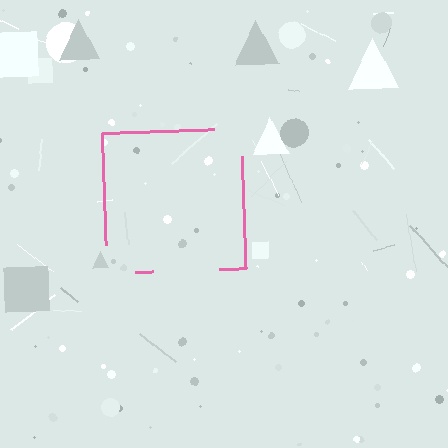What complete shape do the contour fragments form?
The contour fragments form a square.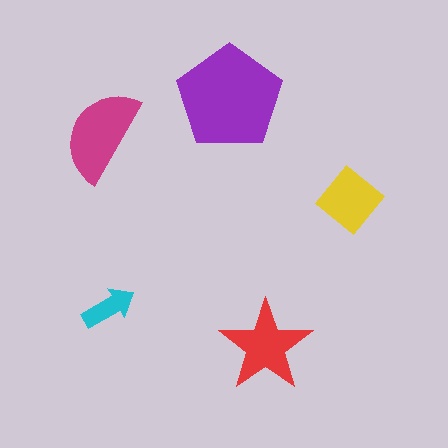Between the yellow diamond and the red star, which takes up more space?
The red star.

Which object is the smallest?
The cyan arrow.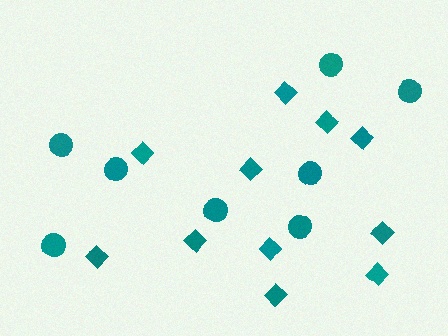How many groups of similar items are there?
There are 2 groups: one group of diamonds (11) and one group of circles (8).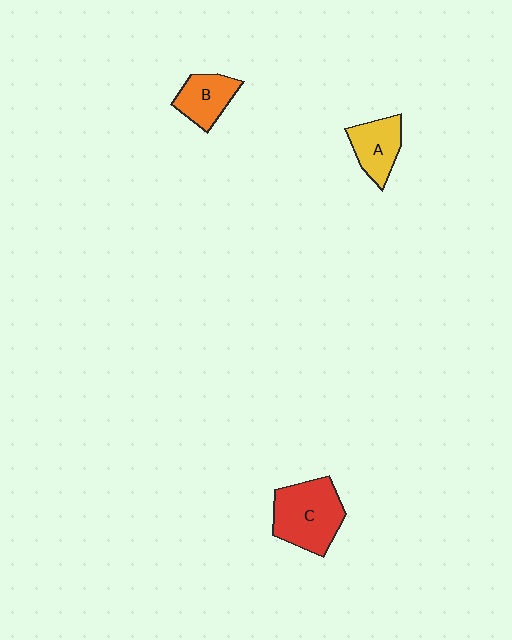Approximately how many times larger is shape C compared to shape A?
Approximately 1.6 times.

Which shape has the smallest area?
Shape B (orange).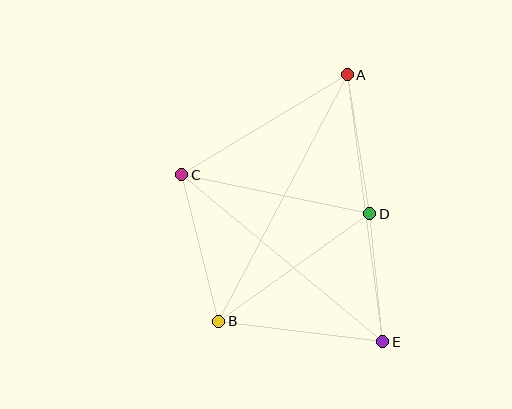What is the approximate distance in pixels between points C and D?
The distance between C and D is approximately 192 pixels.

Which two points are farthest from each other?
Points A and B are farthest from each other.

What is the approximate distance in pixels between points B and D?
The distance between B and D is approximately 186 pixels.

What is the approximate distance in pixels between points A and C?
The distance between A and C is approximately 193 pixels.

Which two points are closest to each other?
Points D and E are closest to each other.